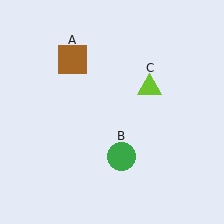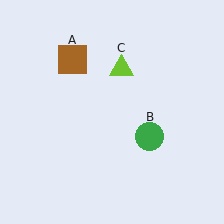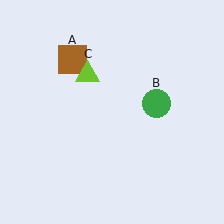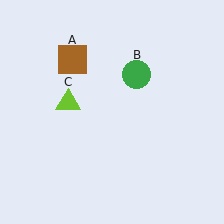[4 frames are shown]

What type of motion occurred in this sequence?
The green circle (object B), lime triangle (object C) rotated counterclockwise around the center of the scene.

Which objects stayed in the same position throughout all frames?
Brown square (object A) remained stationary.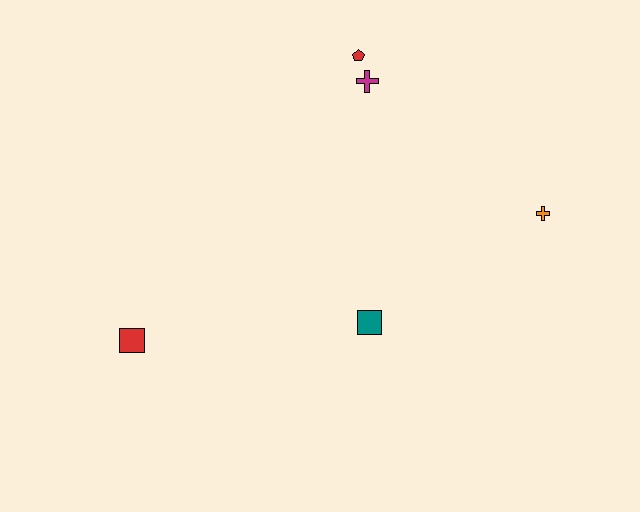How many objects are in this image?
There are 5 objects.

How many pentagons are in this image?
There is 1 pentagon.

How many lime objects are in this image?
There are no lime objects.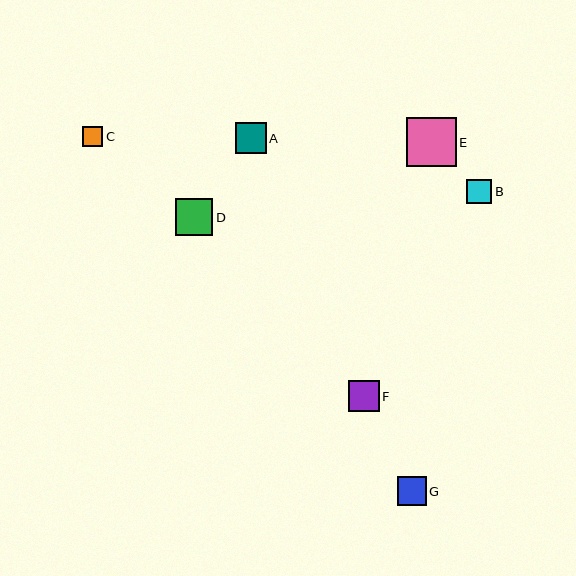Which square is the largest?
Square E is the largest with a size of approximately 50 pixels.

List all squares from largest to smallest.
From largest to smallest: E, D, A, F, G, B, C.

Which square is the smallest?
Square C is the smallest with a size of approximately 20 pixels.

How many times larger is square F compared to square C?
Square F is approximately 1.6 times the size of square C.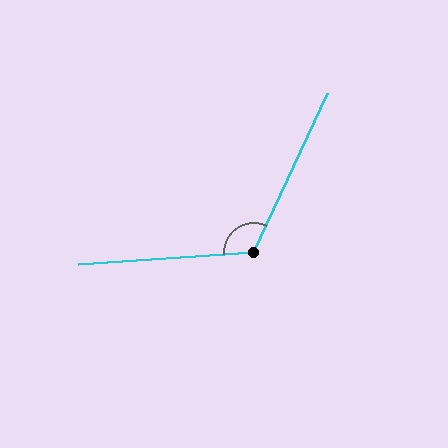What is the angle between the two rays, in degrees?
Approximately 119 degrees.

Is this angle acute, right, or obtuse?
It is obtuse.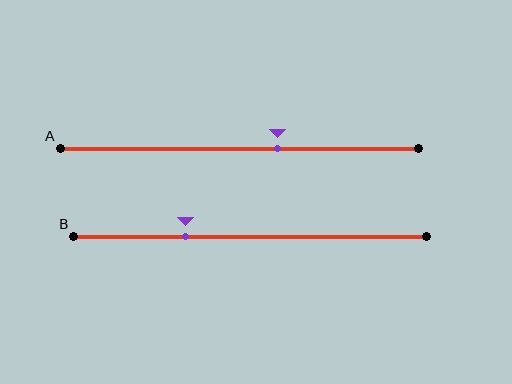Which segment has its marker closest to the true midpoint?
Segment A has its marker closest to the true midpoint.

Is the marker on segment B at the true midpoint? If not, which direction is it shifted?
No, the marker on segment B is shifted to the left by about 18% of the segment length.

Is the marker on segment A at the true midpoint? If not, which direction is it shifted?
No, the marker on segment A is shifted to the right by about 11% of the segment length.